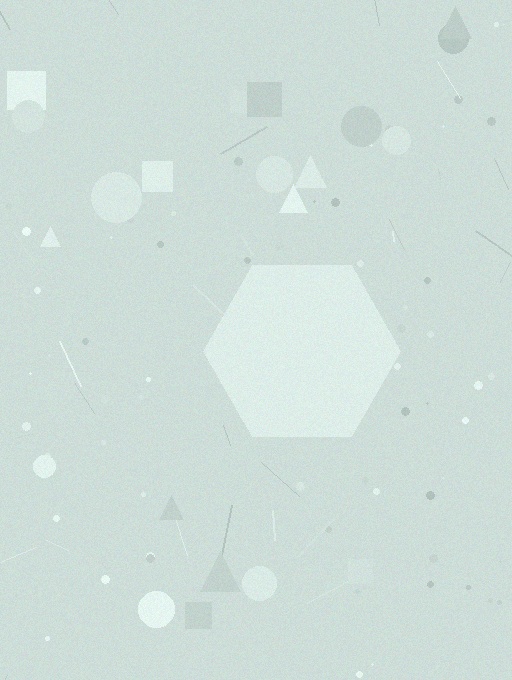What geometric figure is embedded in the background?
A hexagon is embedded in the background.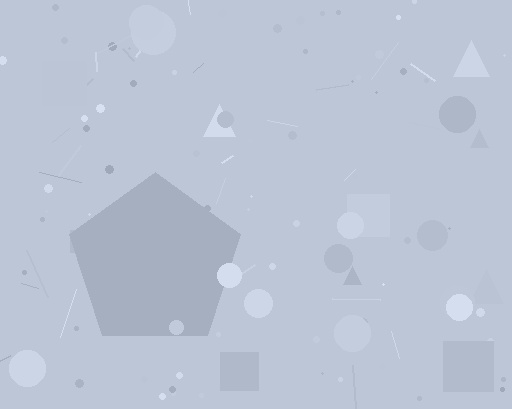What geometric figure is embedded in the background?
A pentagon is embedded in the background.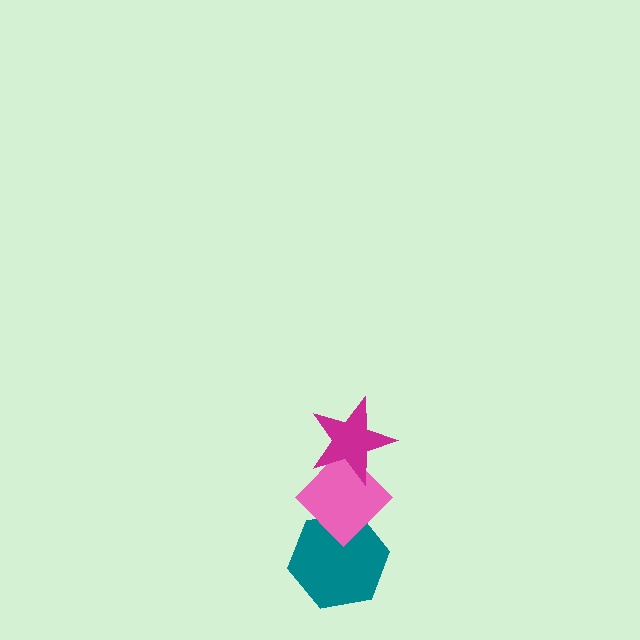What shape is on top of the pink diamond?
The magenta star is on top of the pink diamond.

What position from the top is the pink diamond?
The pink diamond is 2nd from the top.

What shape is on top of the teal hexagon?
The pink diamond is on top of the teal hexagon.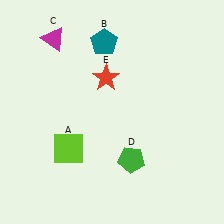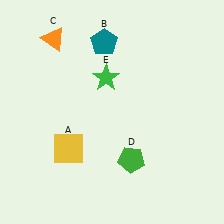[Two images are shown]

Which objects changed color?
A changed from lime to yellow. C changed from magenta to orange. E changed from red to green.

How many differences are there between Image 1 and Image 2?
There are 3 differences between the two images.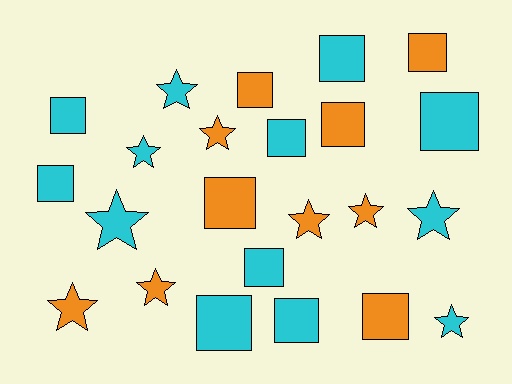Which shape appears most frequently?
Square, with 13 objects.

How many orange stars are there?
There are 5 orange stars.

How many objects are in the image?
There are 23 objects.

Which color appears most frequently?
Cyan, with 13 objects.